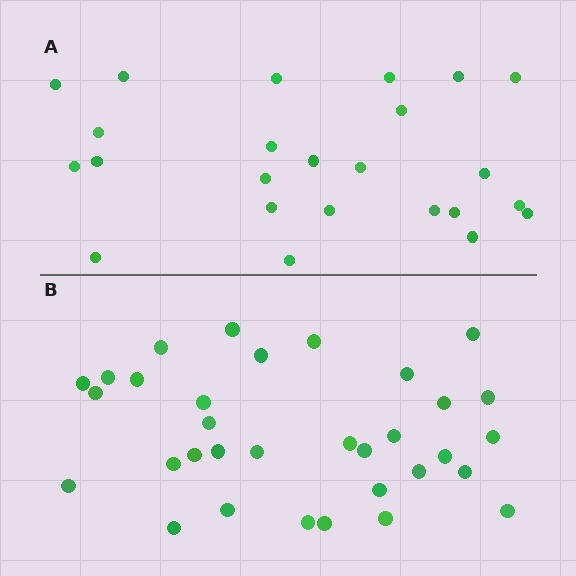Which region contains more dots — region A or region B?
Region B (the bottom region) has more dots.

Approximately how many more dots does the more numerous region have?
Region B has roughly 8 or so more dots than region A.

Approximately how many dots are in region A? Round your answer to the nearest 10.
About 20 dots. (The exact count is 24, which rounds to 20.)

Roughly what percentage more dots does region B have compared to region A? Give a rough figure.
About 40% more.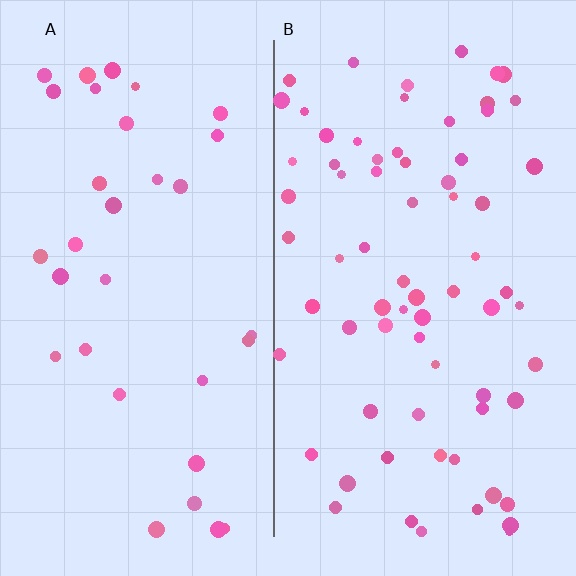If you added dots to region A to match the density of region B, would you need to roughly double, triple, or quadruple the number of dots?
Approximately double.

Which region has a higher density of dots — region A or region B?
B (the right).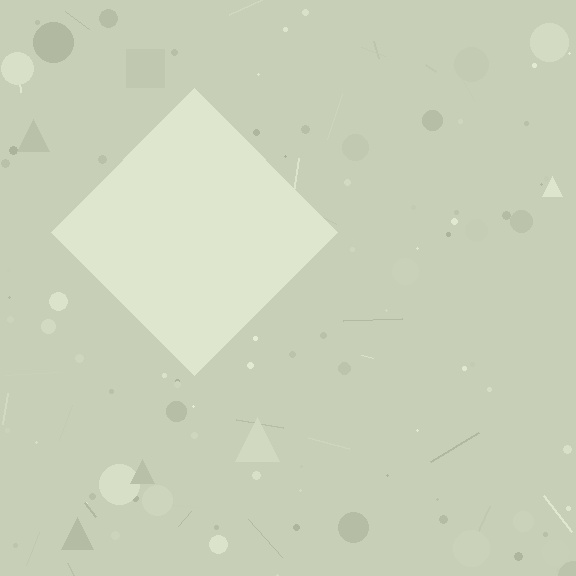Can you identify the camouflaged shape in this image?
The camouflaged shape is a diamond.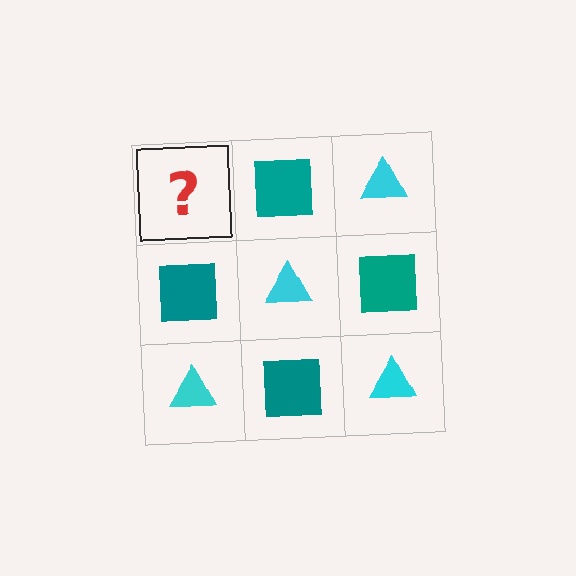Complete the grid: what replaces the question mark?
The question mark should be replaced with a cyan triangle.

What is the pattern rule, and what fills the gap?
The rule is that it alternates cyan triangle and teal square in a checkerboard pattern. The gap should be filled with a cyan triangle.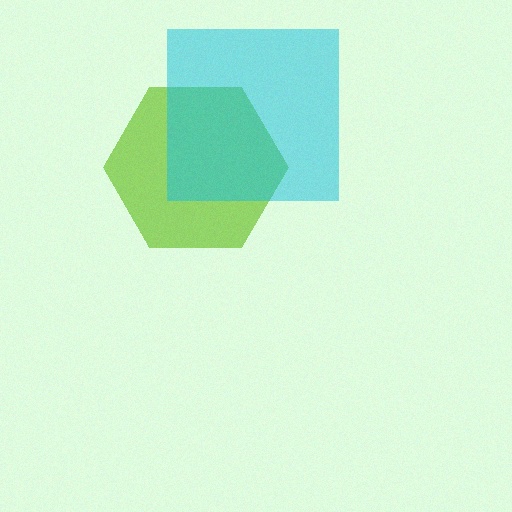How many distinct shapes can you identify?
There are 2 distinct shapes: a lime hexagon, a cyan square.